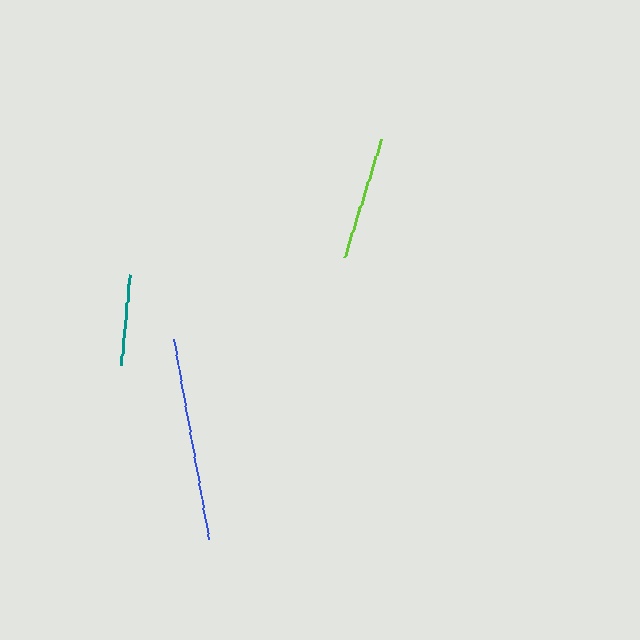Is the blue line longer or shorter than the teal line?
The blue line is longer than the teal line.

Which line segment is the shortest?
The teal line is the shortest at approximately 91 pixels.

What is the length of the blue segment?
The blue segment is approximately 202 pixels long.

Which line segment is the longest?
The blue line is the longest at approximately 202 pixels.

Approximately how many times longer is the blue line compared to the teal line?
The blue line is approximately 2.2 times the length of the teal line.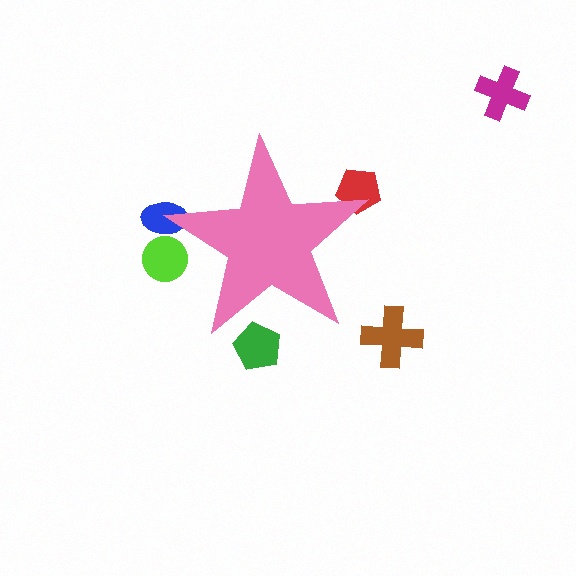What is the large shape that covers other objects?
A pink star.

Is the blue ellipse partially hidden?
Yes, the blue ellipse is partially hidden behind the pink star.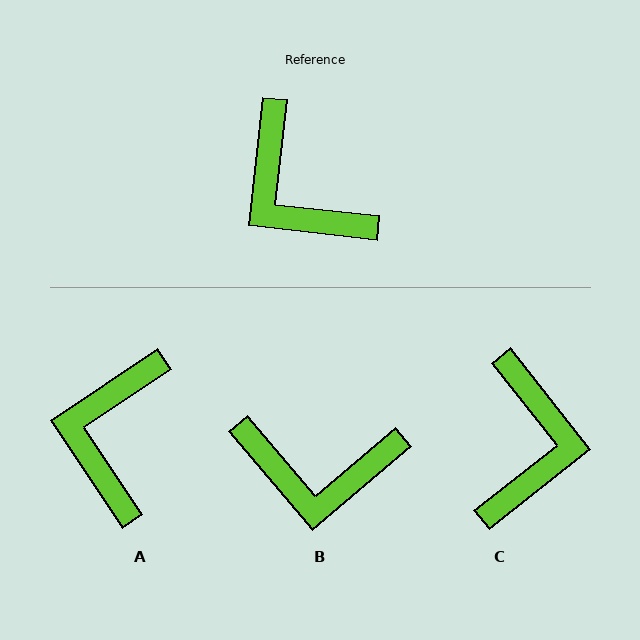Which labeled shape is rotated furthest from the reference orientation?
C, about 135 degrees away.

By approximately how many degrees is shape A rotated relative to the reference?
Approximately 50 degrees clockwise.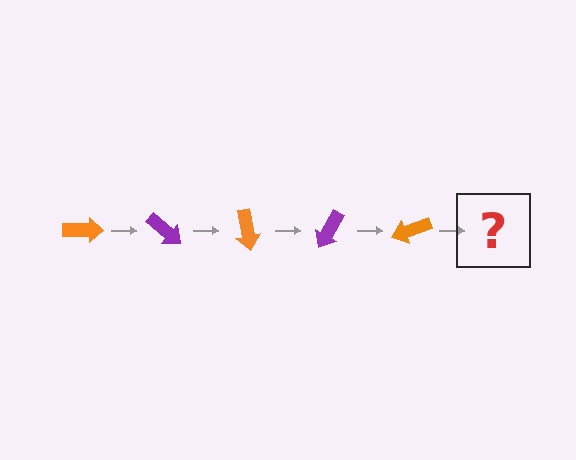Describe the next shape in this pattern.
It should be a purple arrow, rotated 200 degrees from the start.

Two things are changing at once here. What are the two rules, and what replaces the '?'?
The two rules are that it rotates 40 degrees each step and the color cycles through orange and purple. The '?' should be a purple arrow, rotated 200 degrees from the start.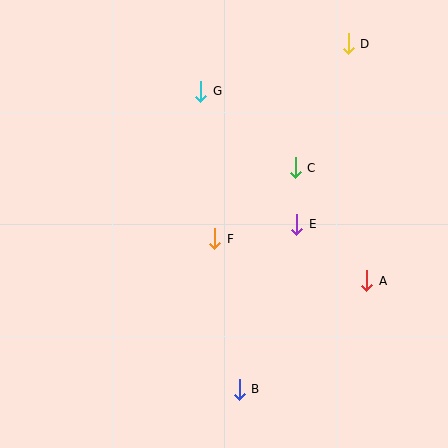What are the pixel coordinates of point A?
Point A is at (367, 281).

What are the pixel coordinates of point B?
Point B is at (239, 389).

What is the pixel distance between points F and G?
The distance between F and G is 148 pixels.